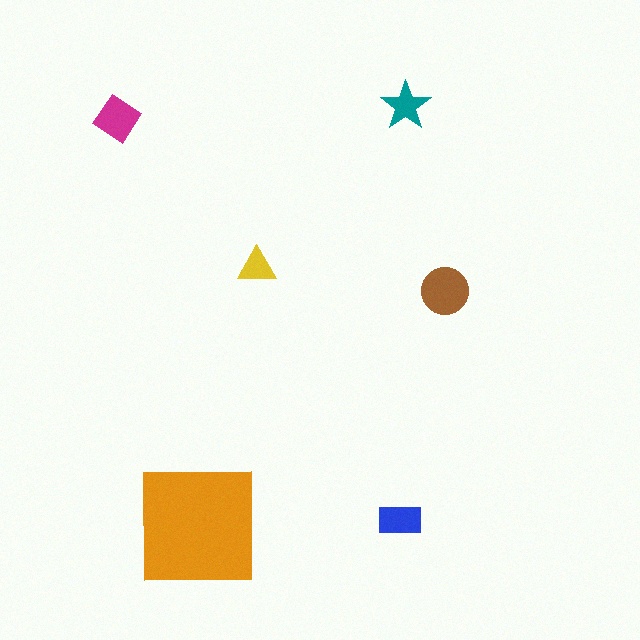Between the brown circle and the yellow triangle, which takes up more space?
The brown circle.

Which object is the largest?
The orange square.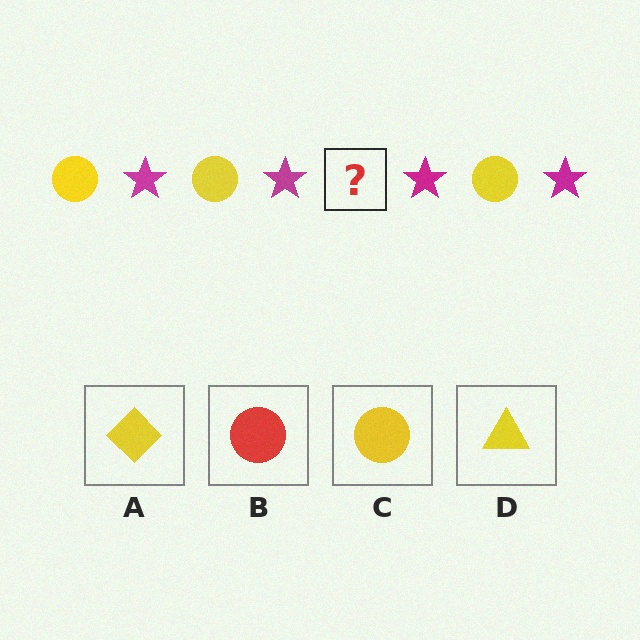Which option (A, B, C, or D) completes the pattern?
C.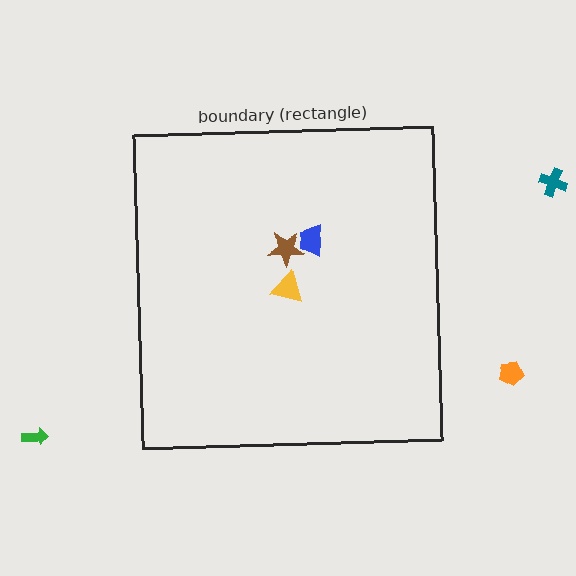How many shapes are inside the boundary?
3 inside, 3 outside.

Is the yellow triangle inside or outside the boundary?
Inside.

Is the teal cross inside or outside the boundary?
Outside.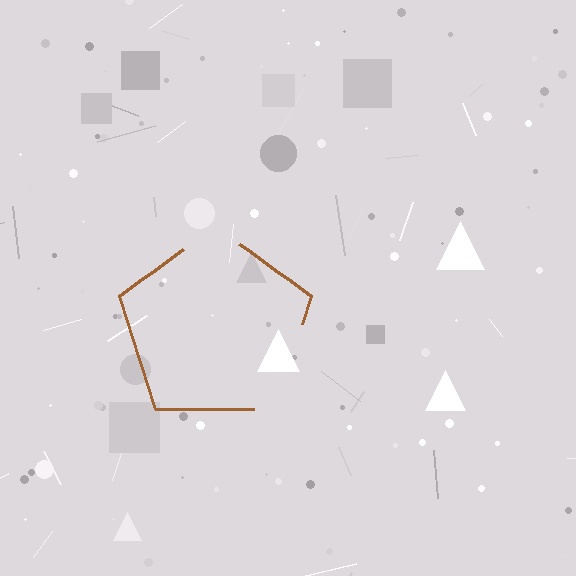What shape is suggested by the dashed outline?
The dashed outline suggests a pentagon.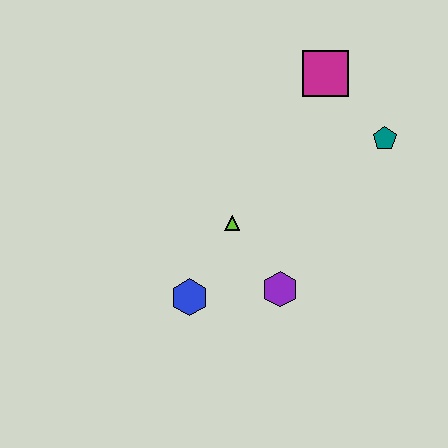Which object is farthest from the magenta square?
The blue hexagon is farthest from the magenta square.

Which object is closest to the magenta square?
The teal pentagon is closest to the magenta square.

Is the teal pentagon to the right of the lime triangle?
Yes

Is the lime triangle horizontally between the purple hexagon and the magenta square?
No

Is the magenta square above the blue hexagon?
Yes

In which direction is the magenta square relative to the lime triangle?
The magenta square is above the lime triangle.